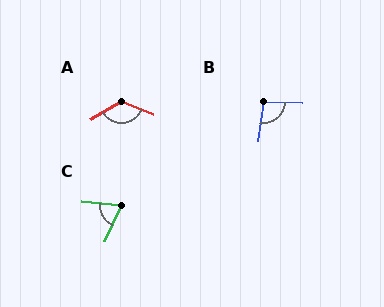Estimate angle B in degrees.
Approximately 97 degrees.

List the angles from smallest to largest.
C (72°), B (97°), A (128°).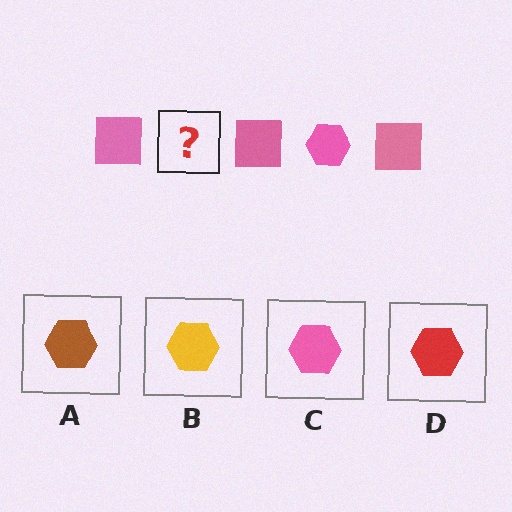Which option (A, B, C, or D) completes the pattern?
C.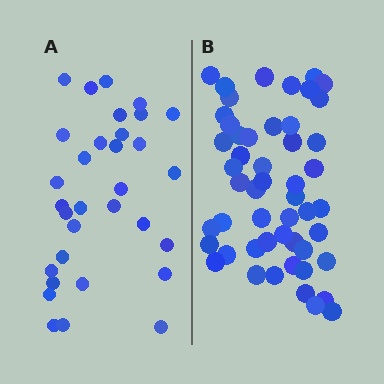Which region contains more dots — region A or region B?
Region B (the right region) has more dots.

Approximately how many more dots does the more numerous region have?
Region B has approximately 20 more dots than region A.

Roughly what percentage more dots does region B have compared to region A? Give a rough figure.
About 60% more.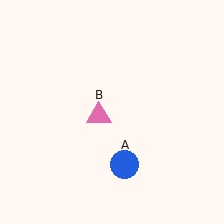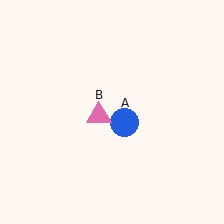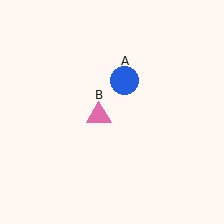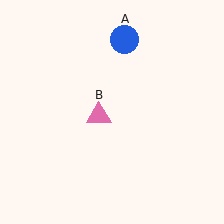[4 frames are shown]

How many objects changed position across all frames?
1 object changed position: blue circle (object A).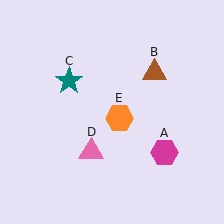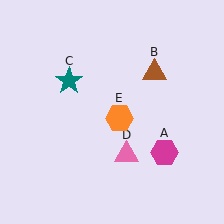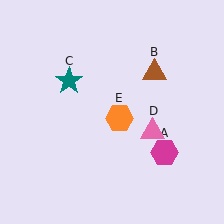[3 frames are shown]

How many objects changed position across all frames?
1 object changed position: pink triangle (object D).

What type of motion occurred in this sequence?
The pink triangle (object D) rotated counterclockwise around the center of the scene.